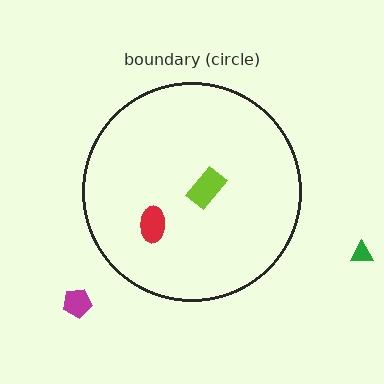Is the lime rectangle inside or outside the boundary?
Inside.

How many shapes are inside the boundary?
2 inside, 2 outside.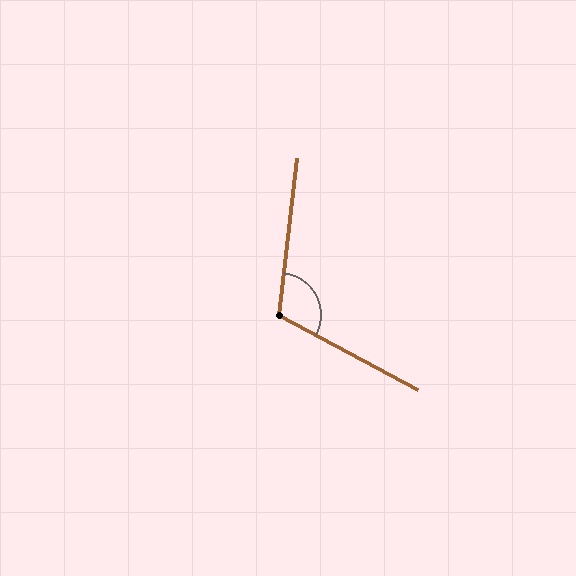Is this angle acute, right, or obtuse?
It is obtuse.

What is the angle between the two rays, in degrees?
Approximately 111 degrees.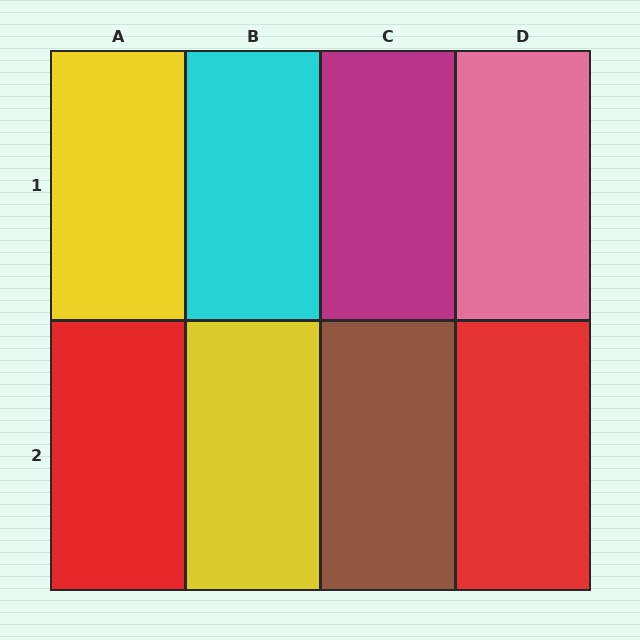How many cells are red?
2 cells are red.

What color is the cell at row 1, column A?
Yellow.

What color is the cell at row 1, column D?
Pink.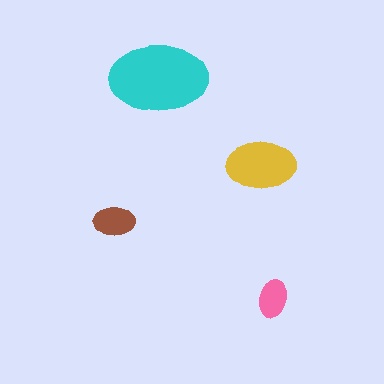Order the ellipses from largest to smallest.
the cyan one, the yellow one, the brown one, the pink one.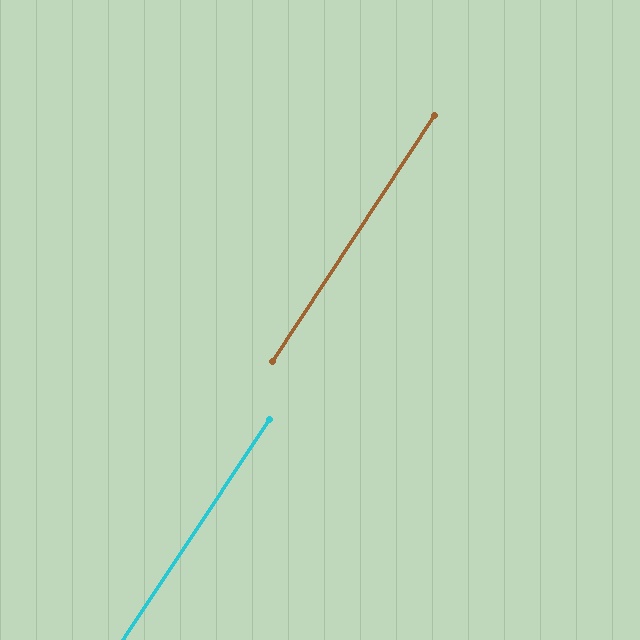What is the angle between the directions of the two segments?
Approximately 0 degrees.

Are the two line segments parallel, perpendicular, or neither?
Parallel — their directions differ by only 0.2°.